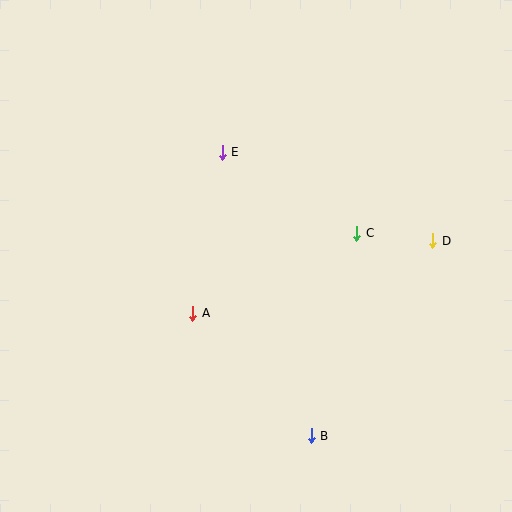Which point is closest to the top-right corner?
Point D is closest to the top-right corner.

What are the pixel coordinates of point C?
Point C is at (357, 233).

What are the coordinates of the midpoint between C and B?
The midpoint between C and B is at (334, 334).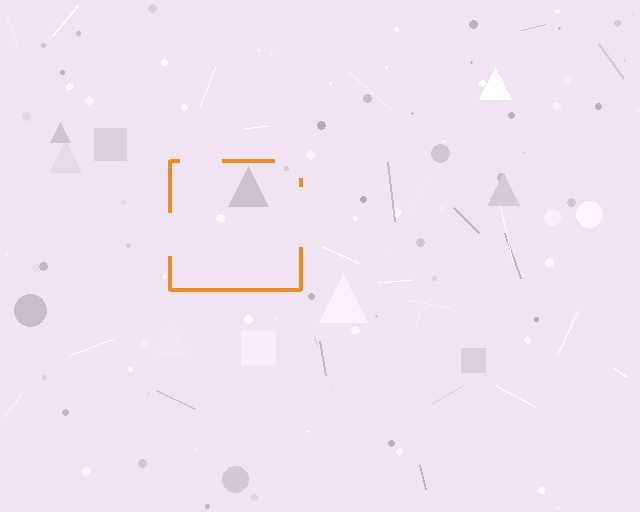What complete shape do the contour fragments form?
The contour fragments form a square.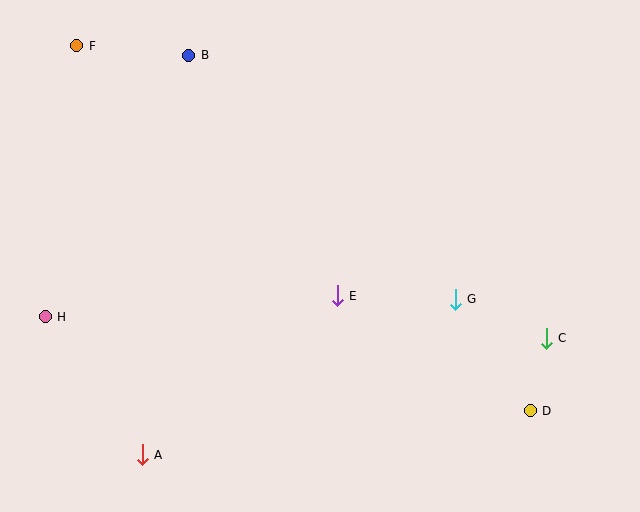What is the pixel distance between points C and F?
The distance between C and F is 553 pixels.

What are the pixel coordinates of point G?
Point G is at (455, 299).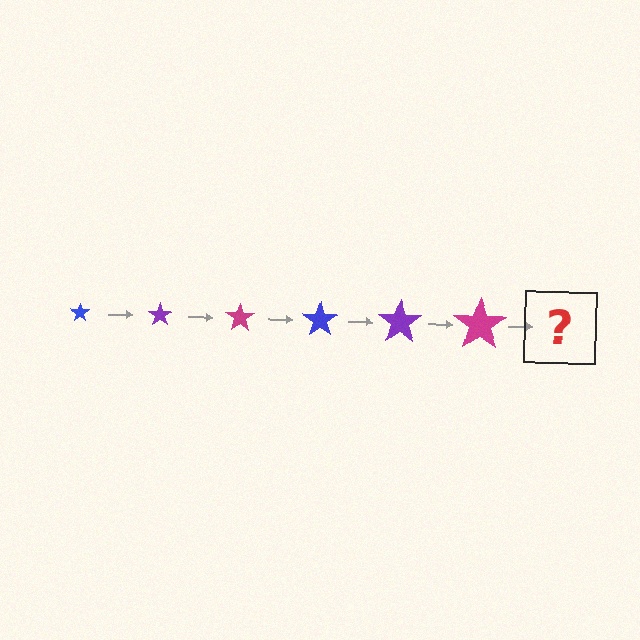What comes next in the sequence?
The next element should be a blue star, larger than the previous one.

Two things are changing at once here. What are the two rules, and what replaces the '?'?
The two rules are that the star grows larger each step and the color cycles through blue, purple, and magenta. The '?' should be a blue star, larger than the previous one.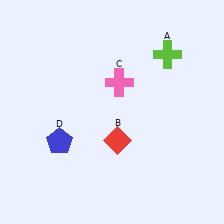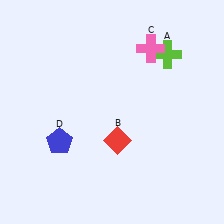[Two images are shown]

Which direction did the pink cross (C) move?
The pink cross (C) moved up.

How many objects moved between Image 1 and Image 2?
1 object moved between the two images.